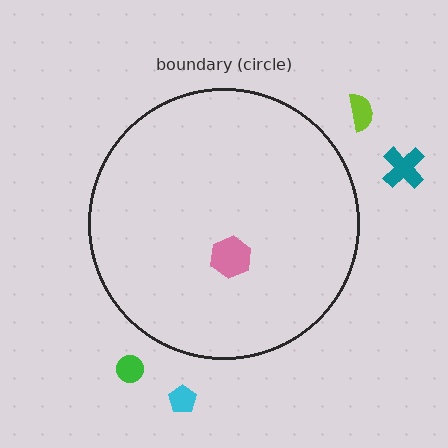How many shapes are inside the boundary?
1 inside, 4 outside.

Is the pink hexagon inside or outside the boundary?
Inside.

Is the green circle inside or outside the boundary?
Outside.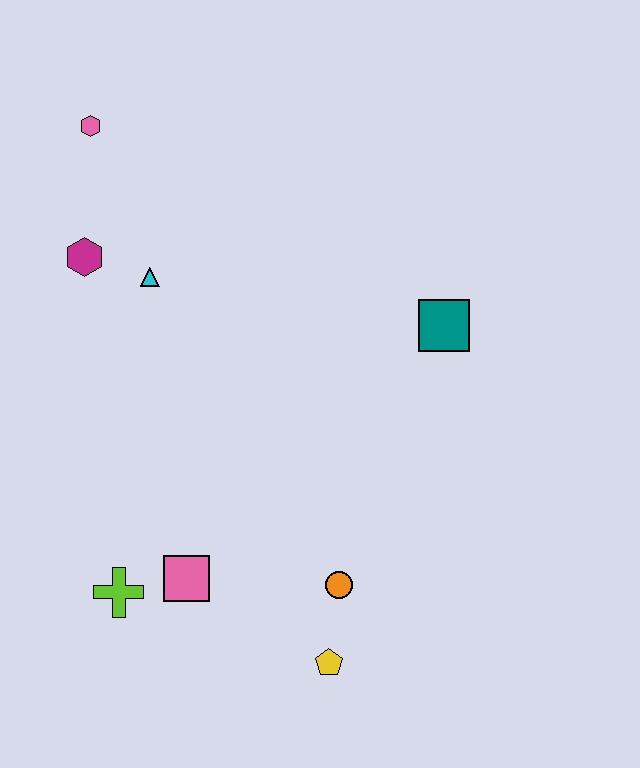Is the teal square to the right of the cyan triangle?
Yes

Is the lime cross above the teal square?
No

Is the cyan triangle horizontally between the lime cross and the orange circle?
Yes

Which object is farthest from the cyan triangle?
The yellow pentagon is farthest from the cyan triangle.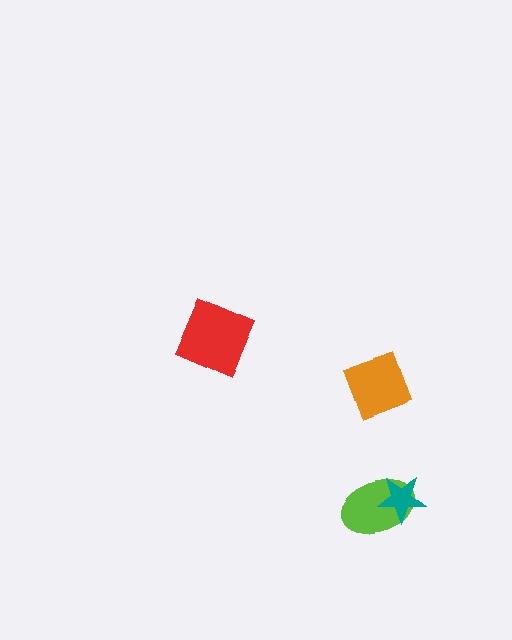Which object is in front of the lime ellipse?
The teal star is in front of the lime ellipse.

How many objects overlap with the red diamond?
0 objects overlap with the red diamond.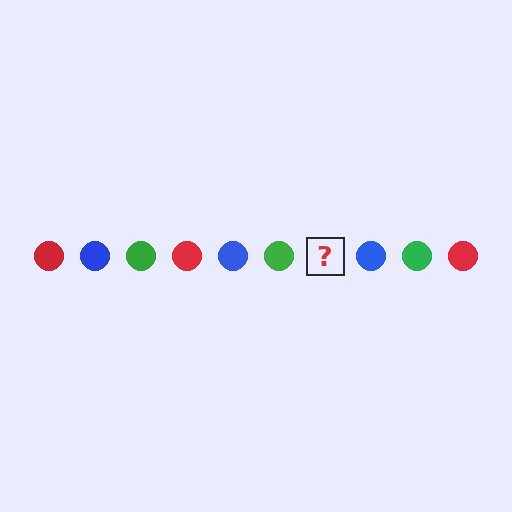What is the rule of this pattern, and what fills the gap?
The rule is that the pattern cycles through red, blue, green circles. The gap should be filled with a red circle.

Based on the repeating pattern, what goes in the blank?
The blank should be a red circle.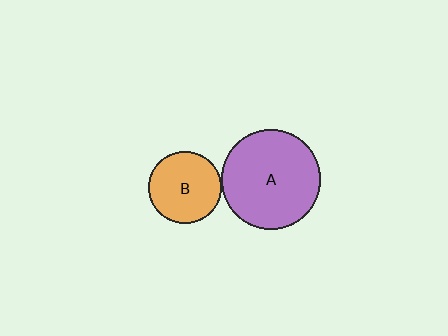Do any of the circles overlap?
No, none of the circles overlap.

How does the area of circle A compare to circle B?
Approximately 1.9 times.